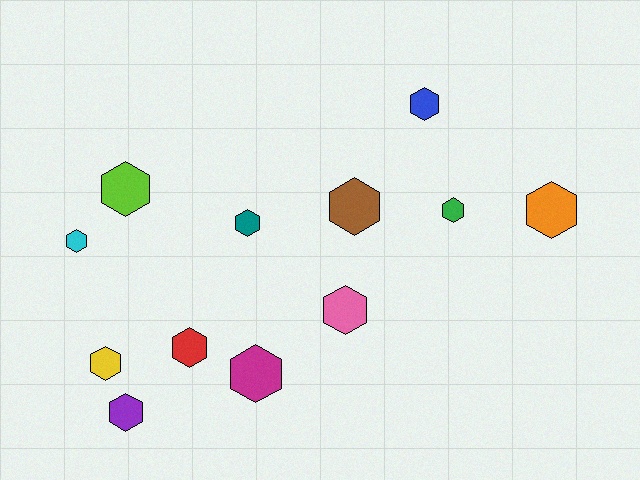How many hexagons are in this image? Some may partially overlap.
There are 12 hexagons.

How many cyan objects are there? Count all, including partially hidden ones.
There is 1 cyan object.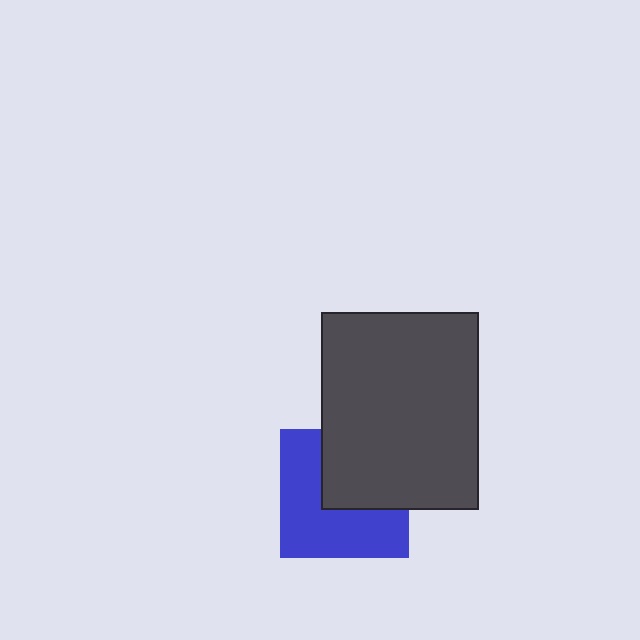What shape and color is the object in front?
The object in front is a dark gray rectangle.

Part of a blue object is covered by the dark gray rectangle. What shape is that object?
It is a square.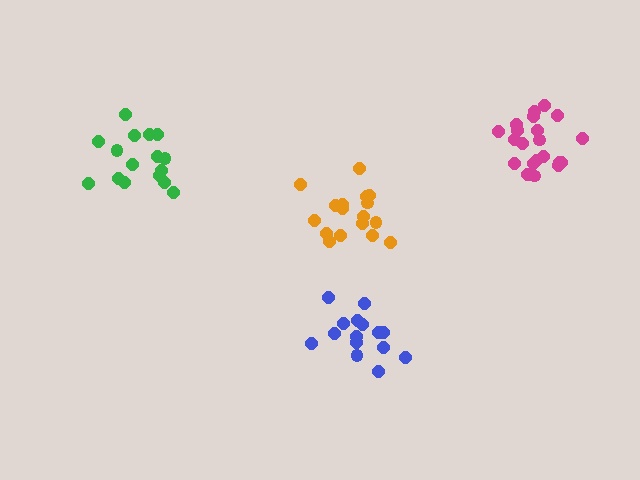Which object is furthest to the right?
The magenta cluster is rightmost.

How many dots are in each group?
Group 1: 21 dots, Group 2: 16 dots, Group 3: 17 dots, Group 4: 15 dots (69 total).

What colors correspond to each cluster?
The clusters are colored: magenta, green, orange, blue.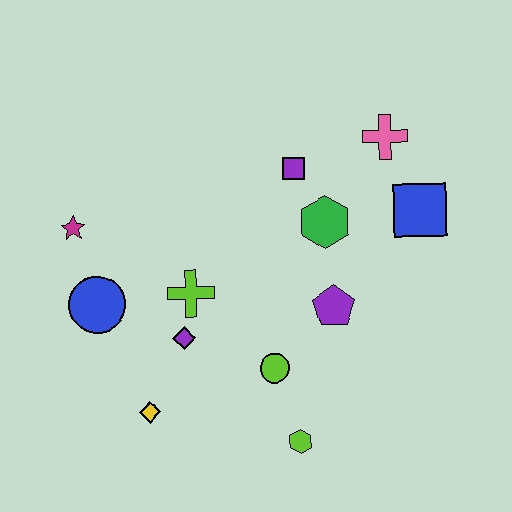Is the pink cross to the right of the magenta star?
Yes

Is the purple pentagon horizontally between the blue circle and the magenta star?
No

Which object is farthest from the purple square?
The yellow diamond is farthest from the purple square.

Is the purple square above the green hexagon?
Yes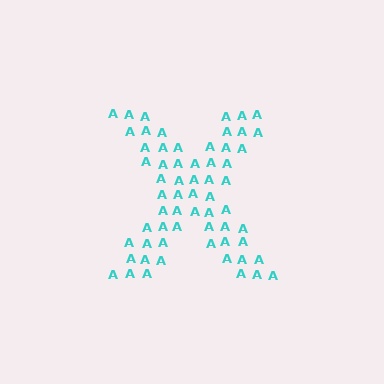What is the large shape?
The large shape is the letter X.